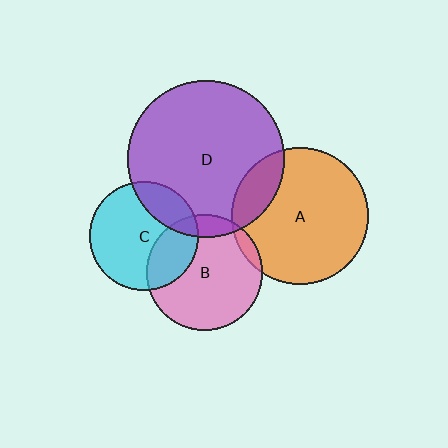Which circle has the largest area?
Circle D (purple).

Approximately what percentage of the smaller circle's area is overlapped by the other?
Approximately 20%.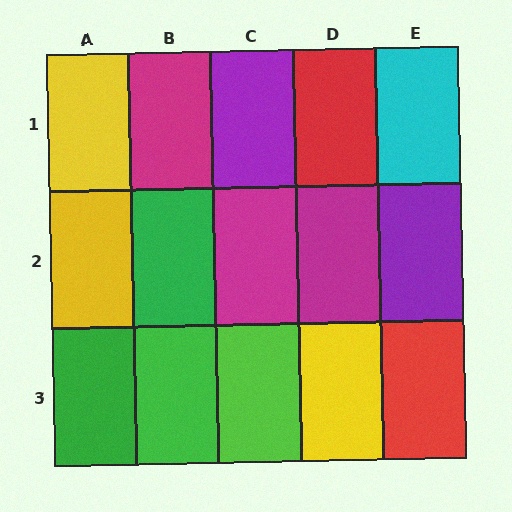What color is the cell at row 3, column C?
Lime.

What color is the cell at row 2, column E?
Purple.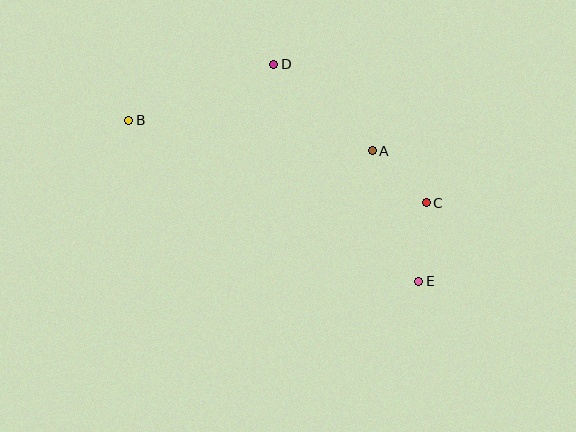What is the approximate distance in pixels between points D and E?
The distance between D and E is approximately 261 pixels.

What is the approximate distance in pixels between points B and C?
The distance between B and C is approximately 309 pixels.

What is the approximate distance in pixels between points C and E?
The distance between C and E is approximately 79 pixels.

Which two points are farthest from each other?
Points B and E are farthest from each other.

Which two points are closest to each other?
Points A and C are closest to each other.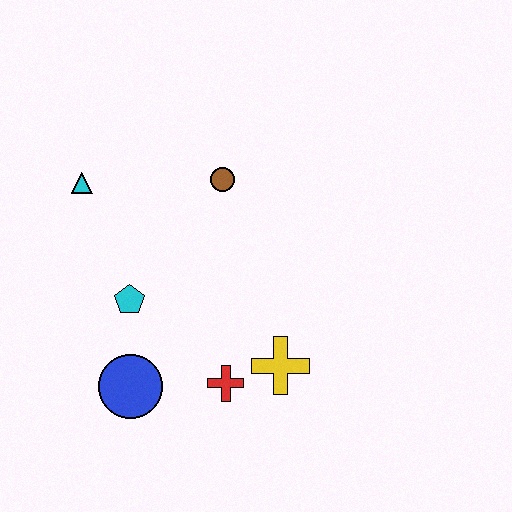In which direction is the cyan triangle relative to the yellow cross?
The cyan triangle is to the left of the yellow cross.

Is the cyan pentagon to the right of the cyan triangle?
Yes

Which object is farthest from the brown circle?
The blue circle is farthest from the brown circle.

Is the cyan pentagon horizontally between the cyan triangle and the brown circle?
Yes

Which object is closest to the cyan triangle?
The cyan pentagon is closest to the cyan triangle.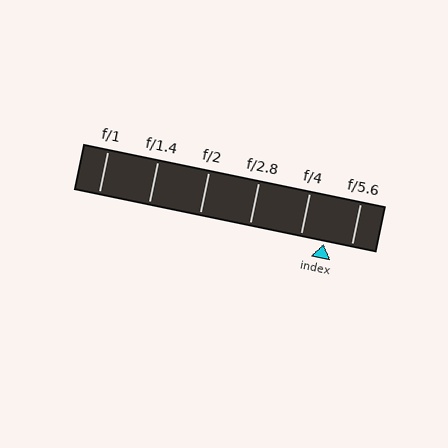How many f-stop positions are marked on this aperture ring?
There are 6 f-stop positions marked.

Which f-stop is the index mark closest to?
The index mark is closest to f/4.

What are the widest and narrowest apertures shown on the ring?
The widest aperture shown is f/1 and the narrowest is f/5.6.